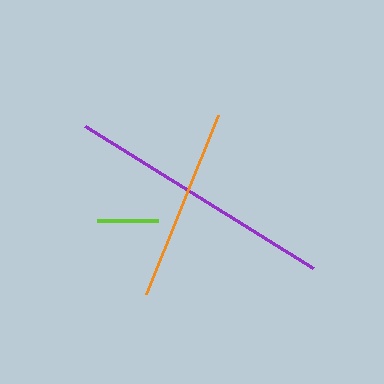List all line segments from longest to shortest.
From longest to shortest: purple, orange, lime.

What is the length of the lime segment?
The lime segment is approximately 61 pixels long.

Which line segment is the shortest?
The lime line is the shortest at approximately 61 pixels.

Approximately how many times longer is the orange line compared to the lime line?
The orange line is approximately 3.2 times the length of the lime line.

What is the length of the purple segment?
The purple segment is approximately 269 pixels long.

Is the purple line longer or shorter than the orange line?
The purple line is longer than the orange line.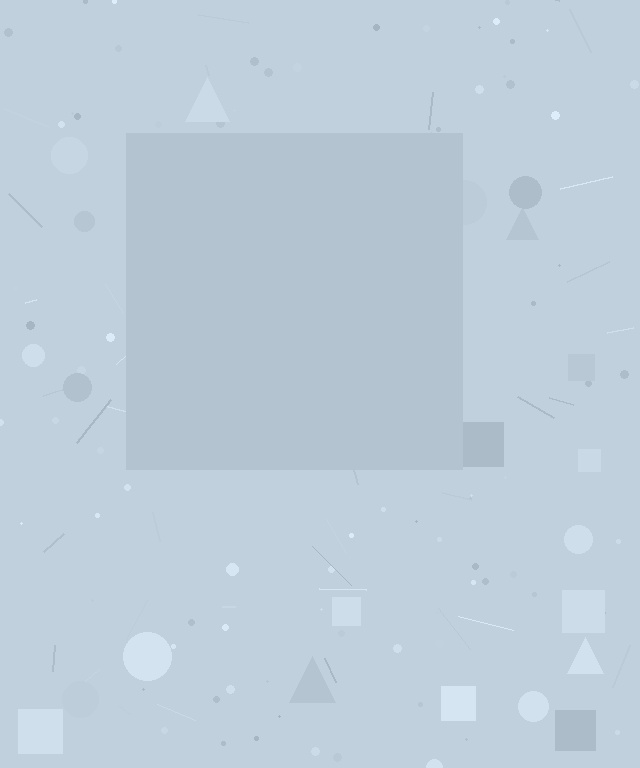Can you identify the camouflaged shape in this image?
The camouflaged shape is a square.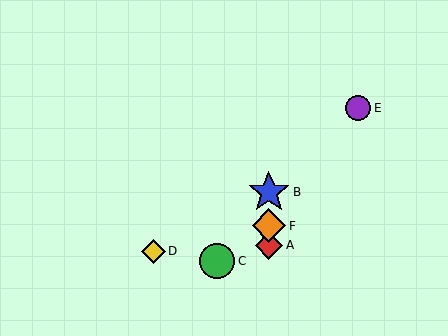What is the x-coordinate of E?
Object E is at x≈358.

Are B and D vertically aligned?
No, B is at x≈269 and D is at x≈153.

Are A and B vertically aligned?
Yes, both are at x≈269.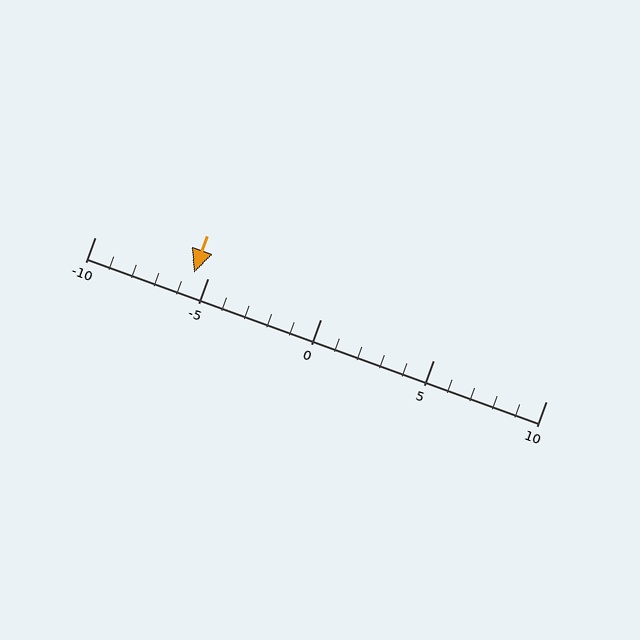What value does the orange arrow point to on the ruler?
The orange arrow points to approximately -6.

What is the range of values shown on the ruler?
The ruler shows values from -10 to 10.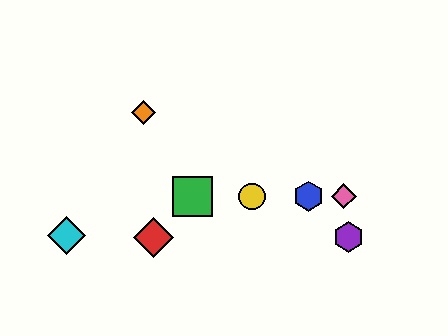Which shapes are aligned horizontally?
The blue hexagon, the green square, the yellow circle, the pink diamond are aligned horizontally.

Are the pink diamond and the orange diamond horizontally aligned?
No, the pink diamond is at y≈196 and the orange diamond is at y≈112.